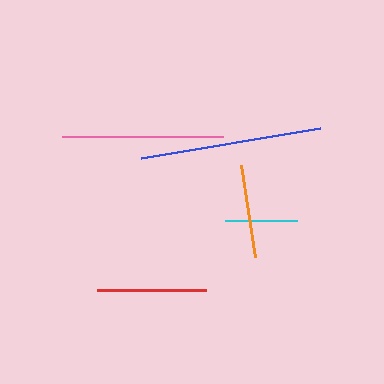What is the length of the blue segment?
The blue segment is approximately 181 pixels long.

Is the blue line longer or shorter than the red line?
The blue line is longer than the red line.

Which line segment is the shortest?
The cyan line is the shortest at approximately 71 pixels.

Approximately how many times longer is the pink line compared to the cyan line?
The pink line is approximately 2.3 times the length of the cyan line.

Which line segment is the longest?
The blue line is the longest at approximately 181 pixels.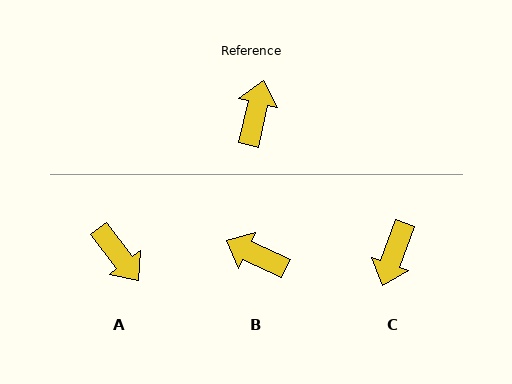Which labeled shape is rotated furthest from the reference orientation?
C, about 173 degrees away.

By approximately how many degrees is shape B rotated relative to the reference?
Approximately 78 degrees counter-clockwise.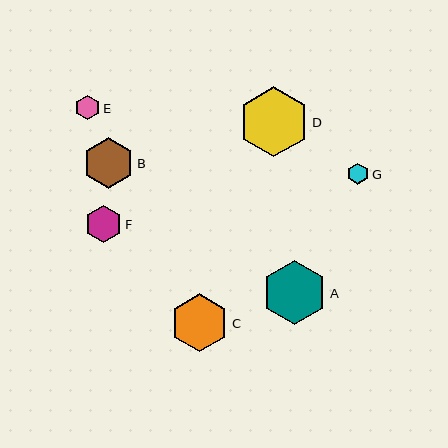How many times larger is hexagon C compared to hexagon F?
Hexagon C is approximately 1.6 times the size of hexagon F.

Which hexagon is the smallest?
Hexagon G is the smallest with a size of approximately 21 pixels.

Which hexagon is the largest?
Hexagon D is the largest with a size of approximately 70 pixels.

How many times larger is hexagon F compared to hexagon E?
Hexagon F is approximately 1.5 times the size of hexagon E.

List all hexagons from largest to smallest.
From largest to smallest: D, A, C, B, F, E, G.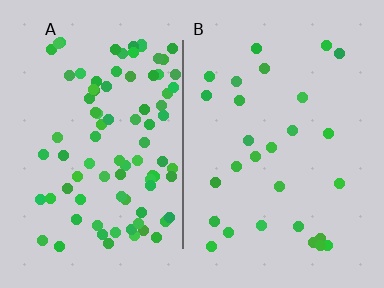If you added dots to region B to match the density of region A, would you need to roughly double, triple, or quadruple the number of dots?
Approximately triple.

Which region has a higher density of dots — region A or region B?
A (the left).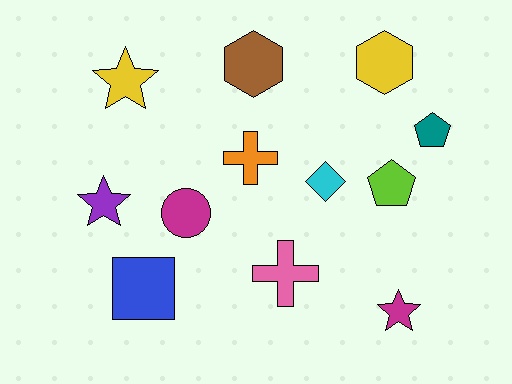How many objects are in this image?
There are 12 objects.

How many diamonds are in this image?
There is 1 diamond.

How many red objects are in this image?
There are no red objects.